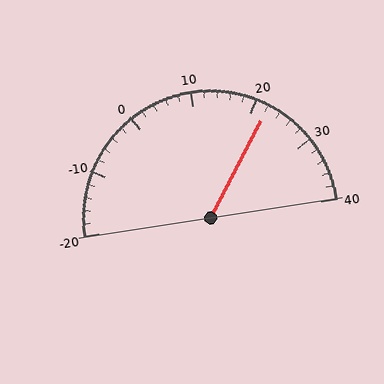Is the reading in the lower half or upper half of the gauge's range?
The reading is in the upper half of the range (-20 to 40).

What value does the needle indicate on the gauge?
The needle indicates approximately 22.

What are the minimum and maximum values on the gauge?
The gauge ranges from -20 to 40.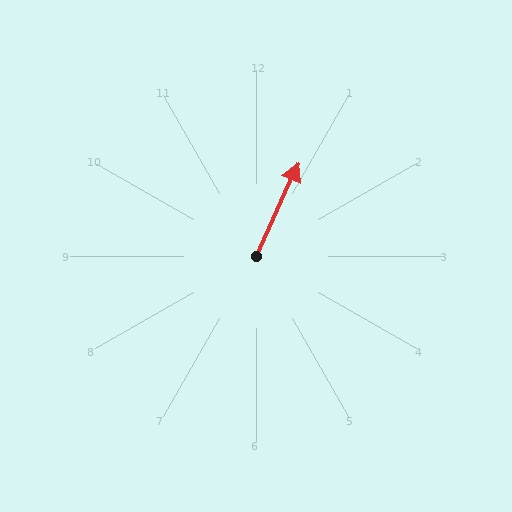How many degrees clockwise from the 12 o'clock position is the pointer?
Approximately 25 degrees.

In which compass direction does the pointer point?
Northeast.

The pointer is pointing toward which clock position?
Roughly 1 o'clock.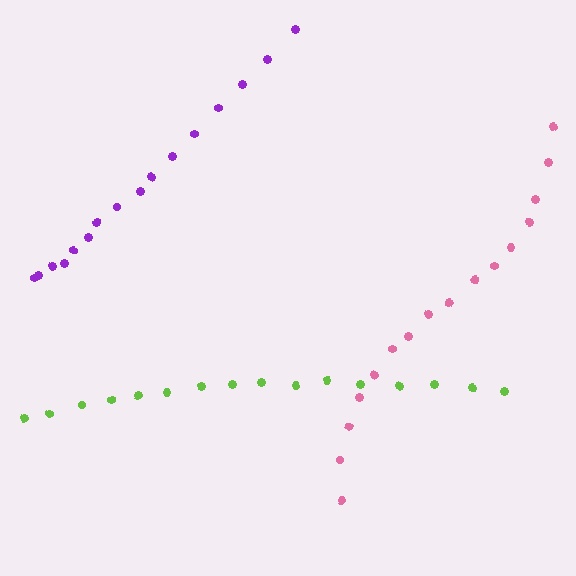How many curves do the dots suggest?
There are 3 distinct paths.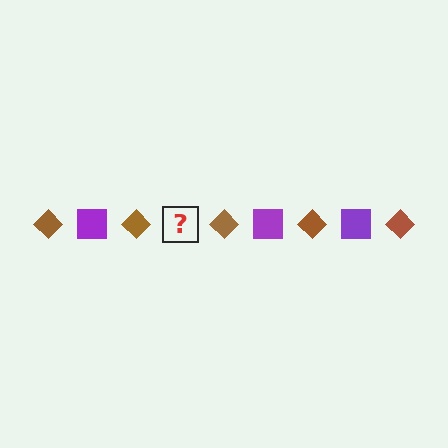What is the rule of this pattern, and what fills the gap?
The rule is that the pattern alternates between brown diamond and purple square. The gap should be filled with a purple square.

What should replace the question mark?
The question mark should be replaced with a purple square.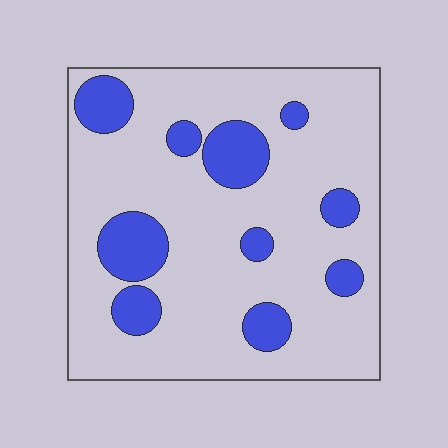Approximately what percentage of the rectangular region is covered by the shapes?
Approximately 20%.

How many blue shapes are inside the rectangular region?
10.